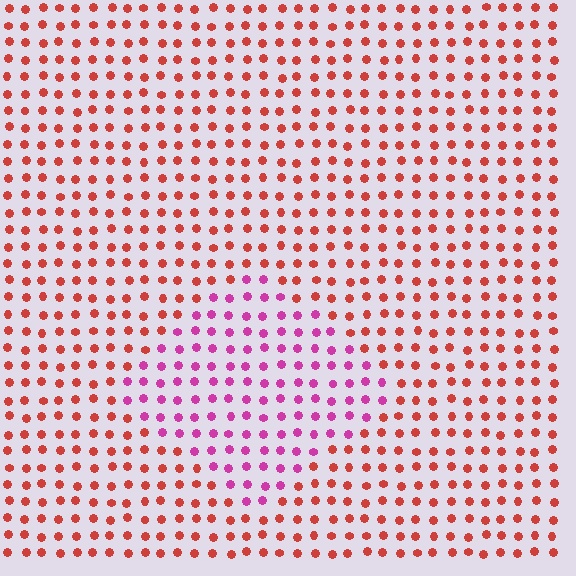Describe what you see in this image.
The image is filled with small red elements in a uniform arrangement. A diamond-shaped region is visible where the elements are tinted to a slightly different hue, forming a subtle color boundary.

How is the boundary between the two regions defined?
The boundary is defined purely by a slight shift in hue (about 47 degrees). Spacing, size, and orientation are identical on both sides.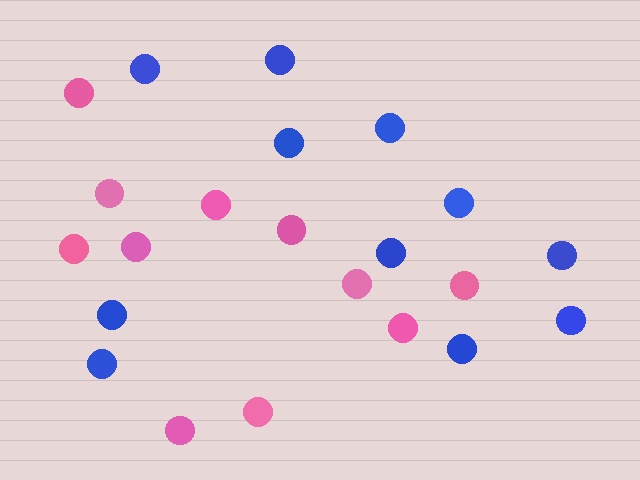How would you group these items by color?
There are 2 groups: one group of pink circles (11) and one group of blue circles (11).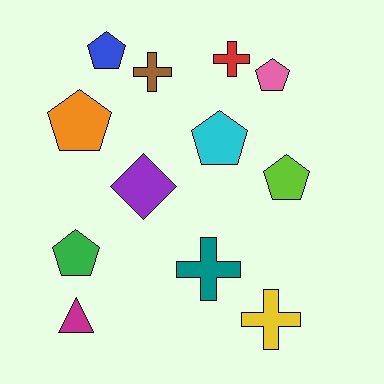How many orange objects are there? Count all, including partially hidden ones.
There is 1 orange object.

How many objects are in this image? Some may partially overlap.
There are 12 objects.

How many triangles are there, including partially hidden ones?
There is 1 triangle.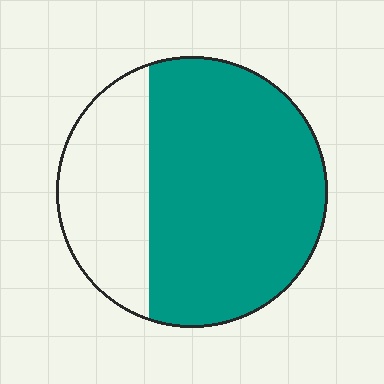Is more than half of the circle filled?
Yes.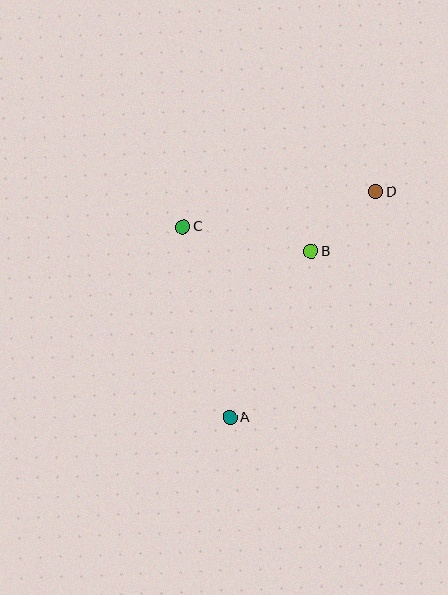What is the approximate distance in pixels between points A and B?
The distance between A and B is approximately 185 pixels.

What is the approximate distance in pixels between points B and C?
The distance between B and C is approximately 130 pixels.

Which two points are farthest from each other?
Points A and D are farthest from each other.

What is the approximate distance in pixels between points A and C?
The distance between A and C is approximately 196 pixels.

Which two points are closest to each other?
Points B and D are closest to each other.